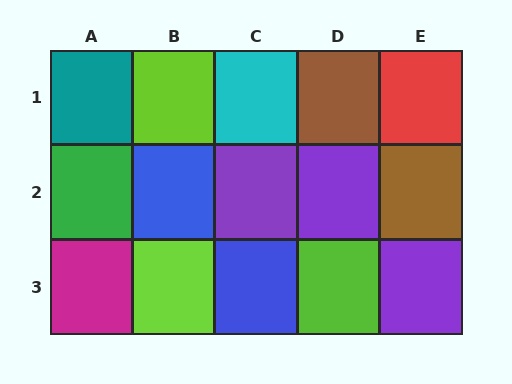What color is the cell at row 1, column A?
Teal.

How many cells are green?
1 cell is green.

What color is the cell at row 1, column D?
Brown.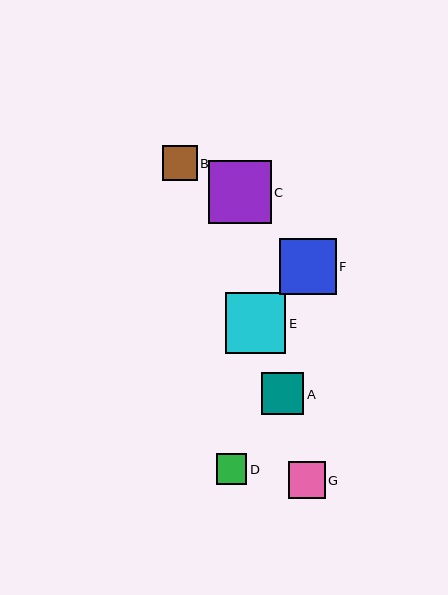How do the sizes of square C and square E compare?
Square C and square E are approximately the same size.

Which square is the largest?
Square C is the largest with a size of approximately 63 pixels.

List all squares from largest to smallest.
From largest to smallest: C, E, F, A, G, B, D.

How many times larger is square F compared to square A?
Square F is approximately 1.3 times the size of square A.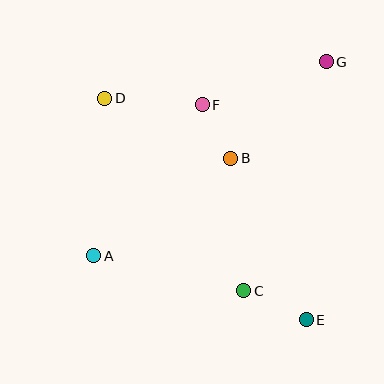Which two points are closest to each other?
Points B and F are closest to each other.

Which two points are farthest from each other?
Points A and G are farthest from each other.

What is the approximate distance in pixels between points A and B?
The distance between A and B is approximately 168 pixels.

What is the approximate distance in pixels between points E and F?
The distance between E and F is approximately 239 pixels.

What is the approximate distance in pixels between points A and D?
The distance between A and D is approximately 158 pixels.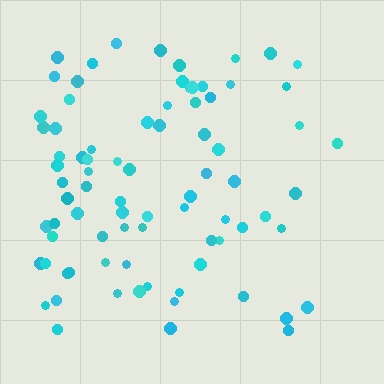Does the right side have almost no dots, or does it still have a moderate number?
Still a moderate number, just noticeably fewer than the left.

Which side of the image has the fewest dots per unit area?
The right.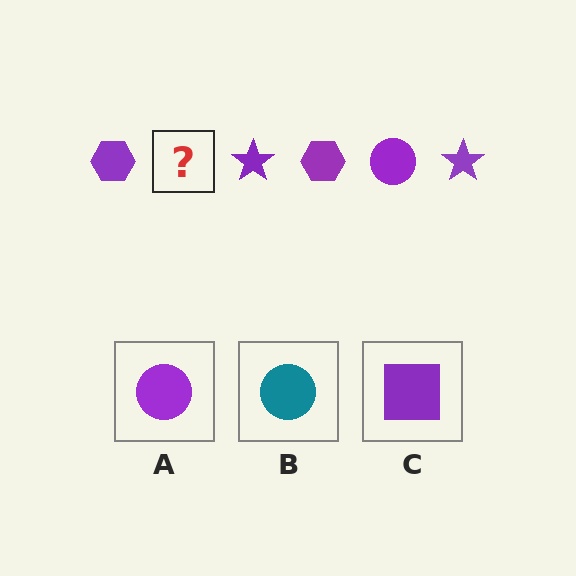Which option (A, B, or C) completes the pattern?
A.